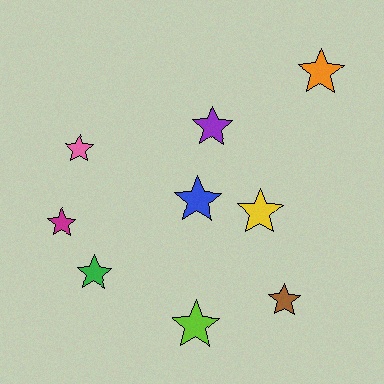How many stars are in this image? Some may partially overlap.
There are 9 stars.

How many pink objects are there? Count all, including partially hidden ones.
There is 1 pink object.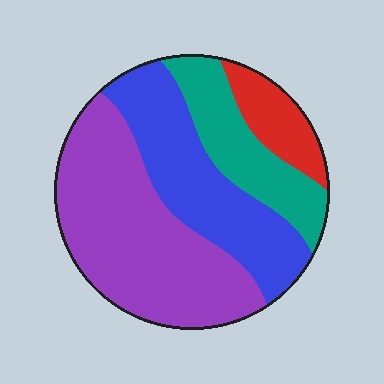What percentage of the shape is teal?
Teal takes up between a sixth and a third of the shape.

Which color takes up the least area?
Red, at roughly 10%.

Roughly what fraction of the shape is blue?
Blue takes up between a quarter and a half of the shape.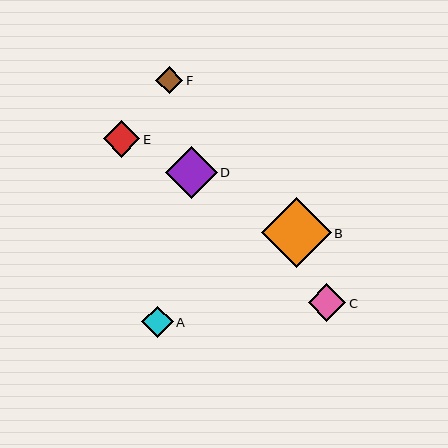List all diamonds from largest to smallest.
From largest to smallest: B, D, C, E, A, F.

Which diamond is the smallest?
Diamond F is the smallest with a size of approximately 27 pixels.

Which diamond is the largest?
Diamond B is the largest with a size of approximately 70 pixels.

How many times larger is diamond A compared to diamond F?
Diamond A is approximately 1.1 times the size of diamond F.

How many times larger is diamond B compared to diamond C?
Diamond B is approximately 1.9 times the size of diamond C.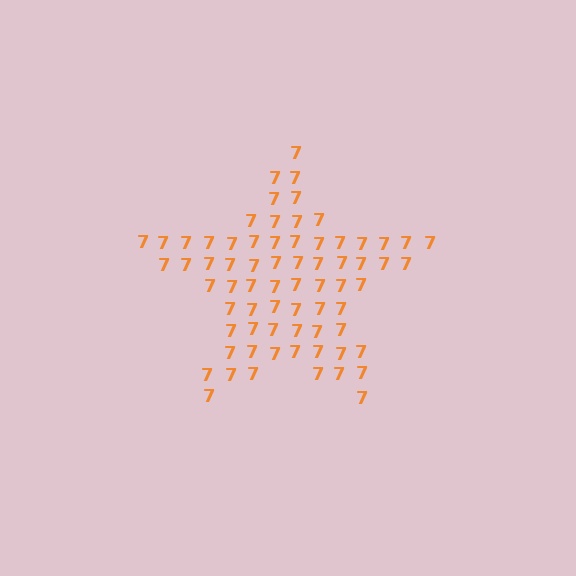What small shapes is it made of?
It is made of small digit 7's.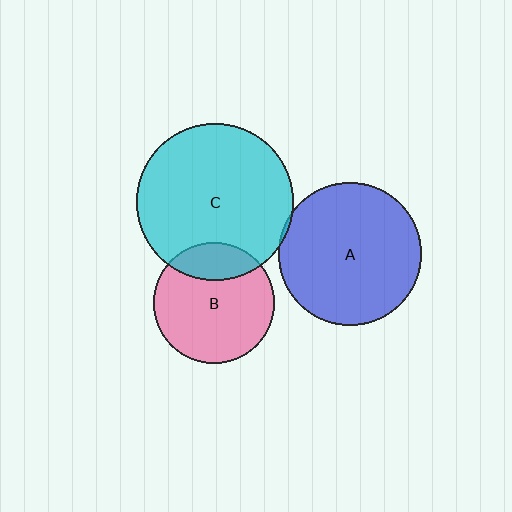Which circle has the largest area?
Circle C (cyan).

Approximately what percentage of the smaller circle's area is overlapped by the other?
Approximately 20%.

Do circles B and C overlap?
Yes.